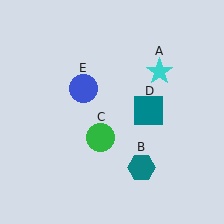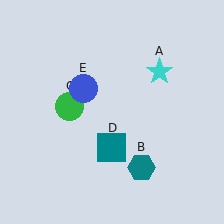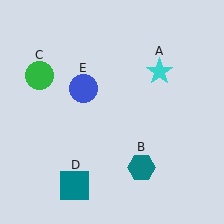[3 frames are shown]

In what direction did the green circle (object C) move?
The green circle (object C) moved up and to the left.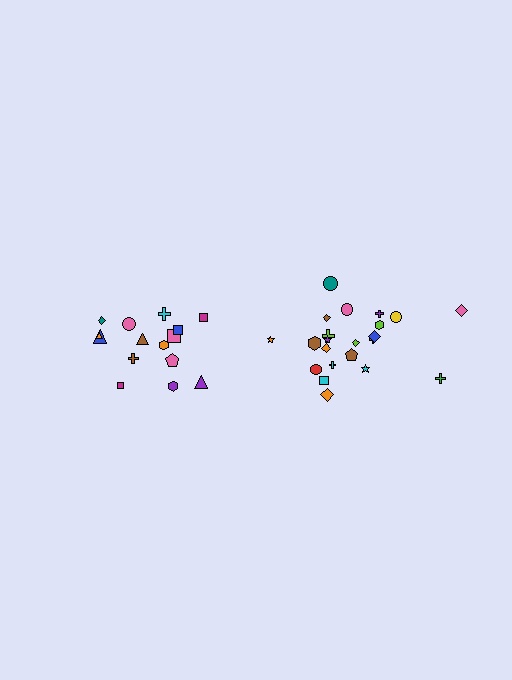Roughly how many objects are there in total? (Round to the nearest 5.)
Roughly 35 objects in total.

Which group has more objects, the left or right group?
The right group.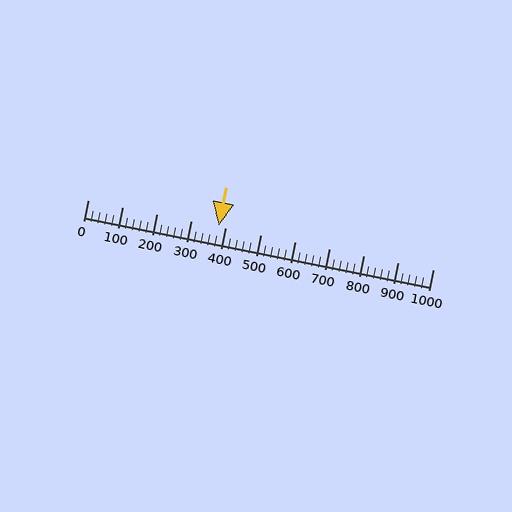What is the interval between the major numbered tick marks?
The major tick marks are spaced 100 units apart.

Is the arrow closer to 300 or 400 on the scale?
The arrow is closer to 400.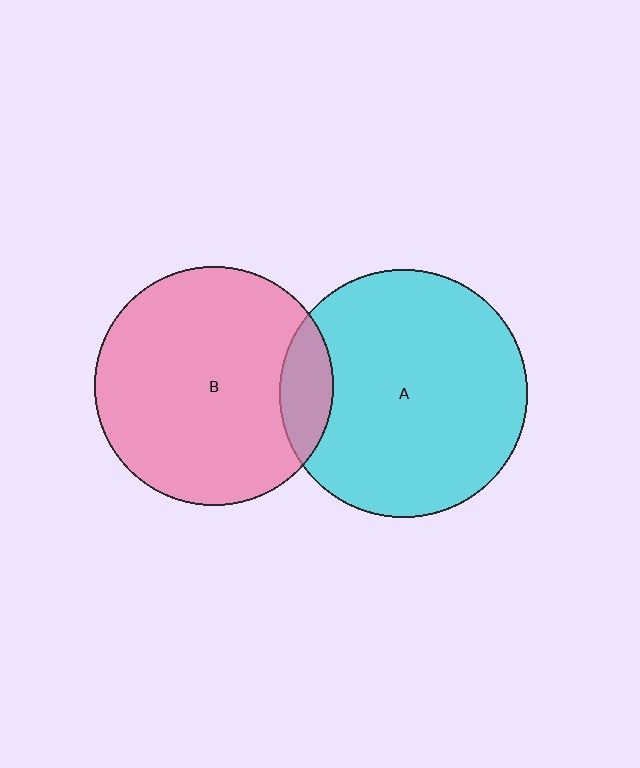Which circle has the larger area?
Circle A (cyan).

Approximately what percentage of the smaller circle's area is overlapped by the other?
Approximately 15%.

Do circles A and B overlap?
Yes.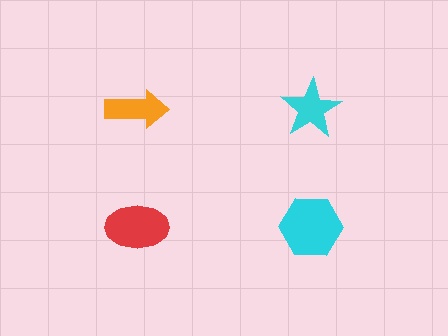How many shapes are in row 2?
2 shapes.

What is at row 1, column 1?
An orange arrow.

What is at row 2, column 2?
A cyan hexagon.